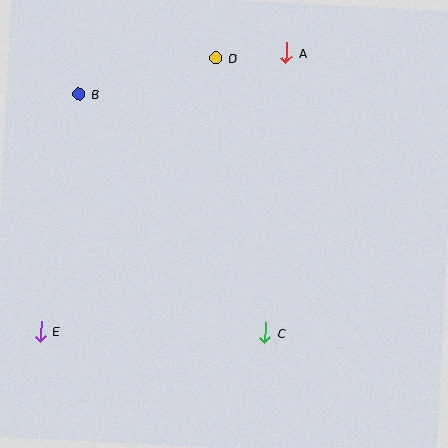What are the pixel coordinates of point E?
Point E is at (40, 331).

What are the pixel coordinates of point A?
Point A is at (287, 53).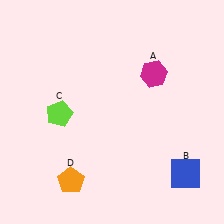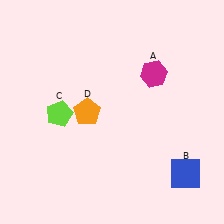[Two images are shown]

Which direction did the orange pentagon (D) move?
The orange pentagon (D) moved up.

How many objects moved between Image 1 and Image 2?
1 object moved between the two images.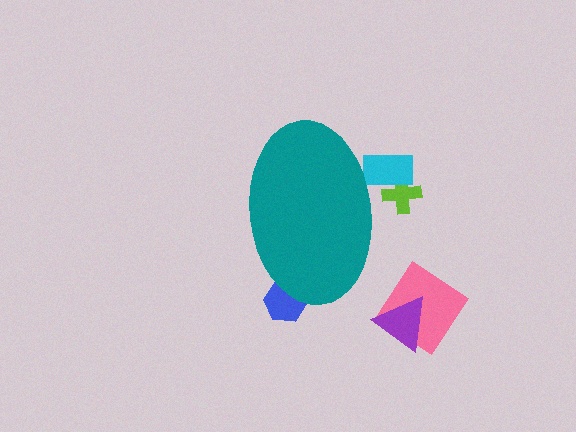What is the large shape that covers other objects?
A teal ellipse.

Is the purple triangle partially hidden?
No, the purple triangle is fully visible.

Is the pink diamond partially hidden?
No, the pink diamond is fully visible.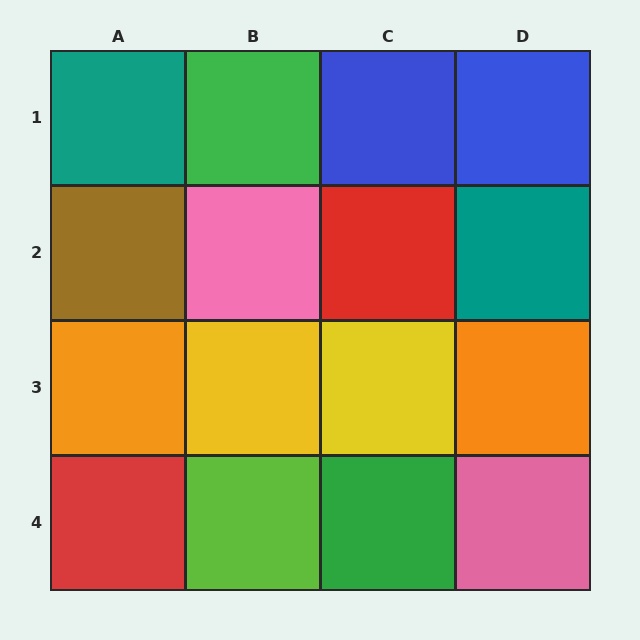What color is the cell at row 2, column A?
Brown.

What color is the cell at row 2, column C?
Red.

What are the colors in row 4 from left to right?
Red, lime, green, pink.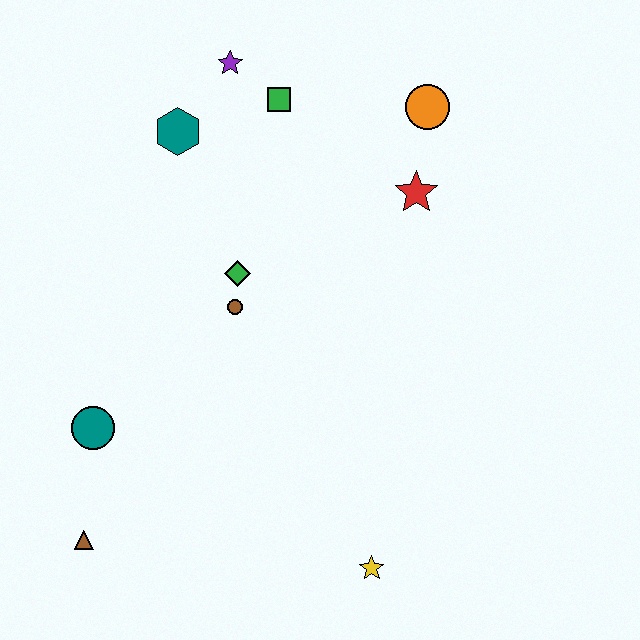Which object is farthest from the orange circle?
The brown triangle is farthest from the orange circle.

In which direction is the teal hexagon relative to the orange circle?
The teal hexagon is to the left of the orange circle.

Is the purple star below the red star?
No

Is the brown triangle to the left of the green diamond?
Yes